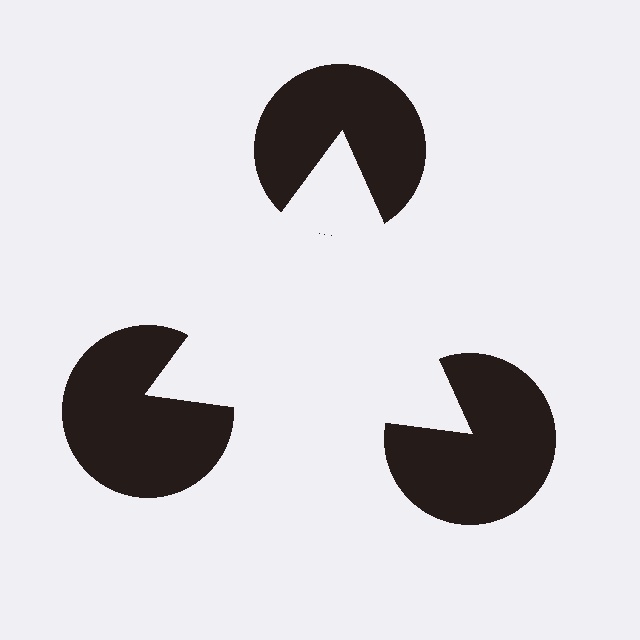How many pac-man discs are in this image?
There are 3 — one at each vertex of the illusory triangle.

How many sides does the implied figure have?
3 sides.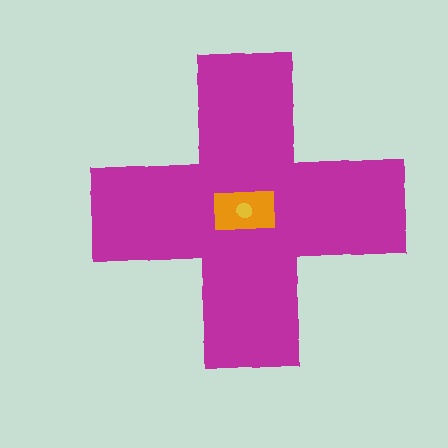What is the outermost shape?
The magenta cross.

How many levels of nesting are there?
3.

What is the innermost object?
The yellow circle.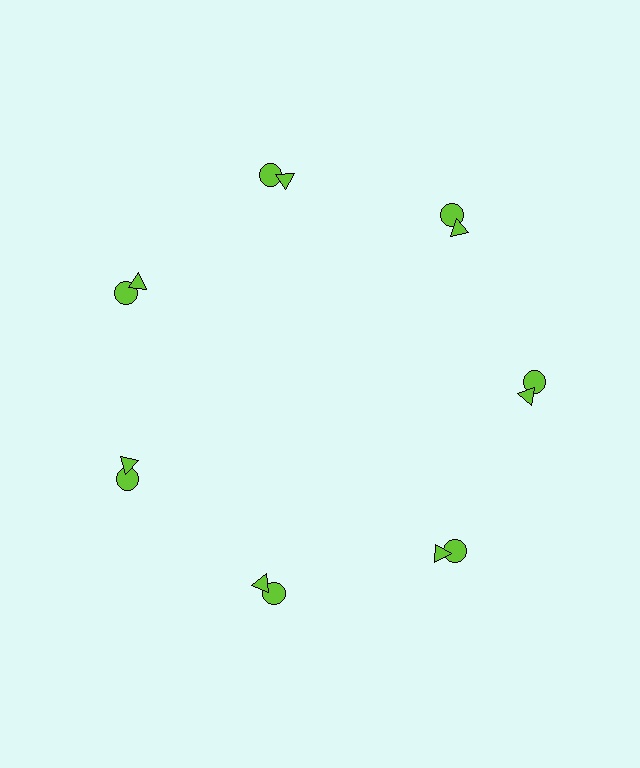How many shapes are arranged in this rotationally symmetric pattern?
There are 14 shapes, arranged in 7 groups of 2.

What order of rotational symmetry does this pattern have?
This pattern has 7-fold rotational symmetry.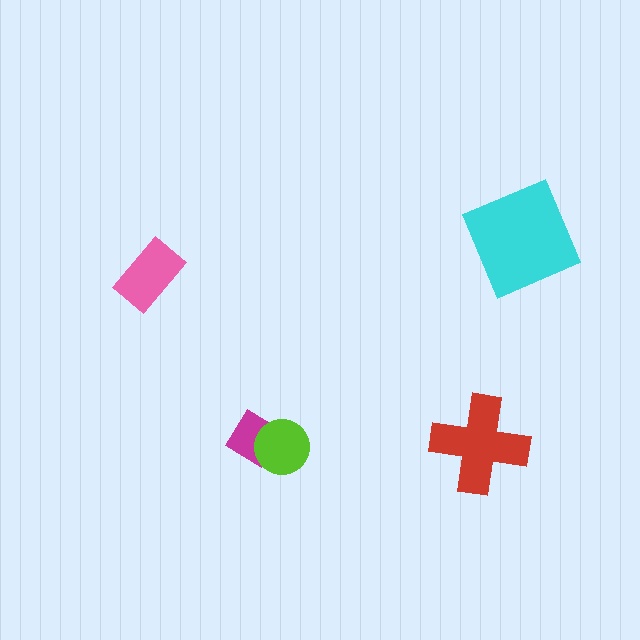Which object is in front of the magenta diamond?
The lime circle is in front of the magenta diamond.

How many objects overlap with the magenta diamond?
1 object overlaps with the magenta diamond.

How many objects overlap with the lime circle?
1 object overlaps with the lime circle.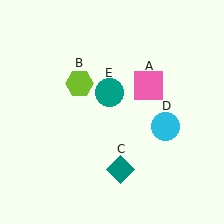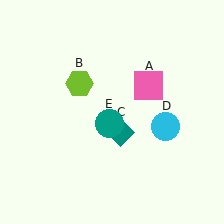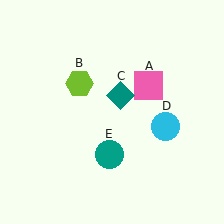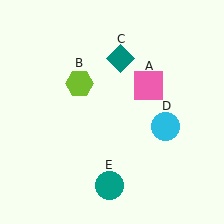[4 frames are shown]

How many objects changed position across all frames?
2 objects changed position: teal diamond (object C), teal circle (object E).